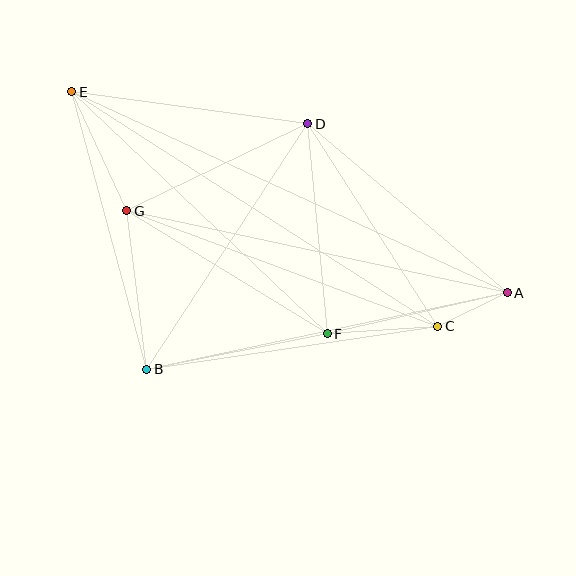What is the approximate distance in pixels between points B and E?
The distance between B and E is approximately 287 pixels.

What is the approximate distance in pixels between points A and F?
The distance between A and F is approximately 184 pixels.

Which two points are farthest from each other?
Points A and E are farthest from each other.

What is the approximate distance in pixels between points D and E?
The distance between D and E is approximately 238 pixels.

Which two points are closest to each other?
Points A and C are closest to each other.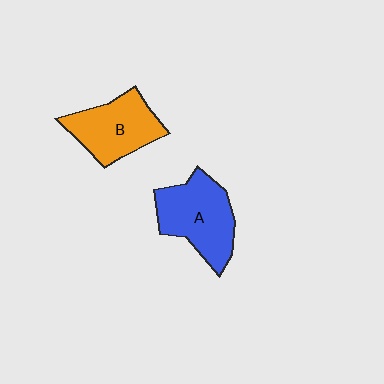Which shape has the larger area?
Shape A (blue).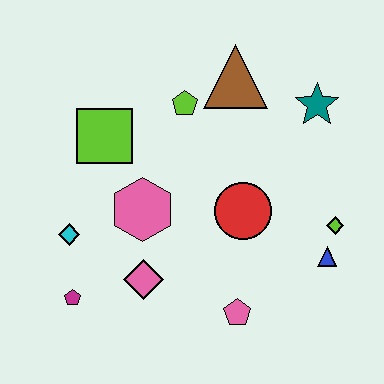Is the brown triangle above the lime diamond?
Yes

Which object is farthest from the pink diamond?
The teal star is farthest from the pink diamond.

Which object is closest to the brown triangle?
The lime pentagon is closest to the brown triangle.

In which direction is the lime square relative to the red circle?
The lime square is to the left of the red circle.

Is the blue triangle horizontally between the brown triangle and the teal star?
No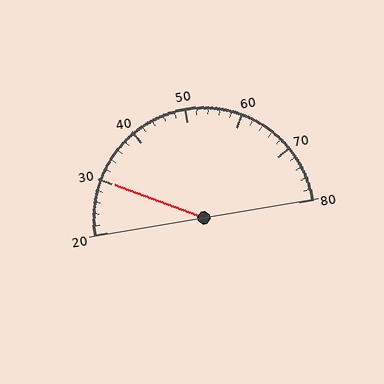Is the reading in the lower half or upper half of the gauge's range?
The reading is in the lower half of the range (20 to 80).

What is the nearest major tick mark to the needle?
The nearest major tick mark is 30.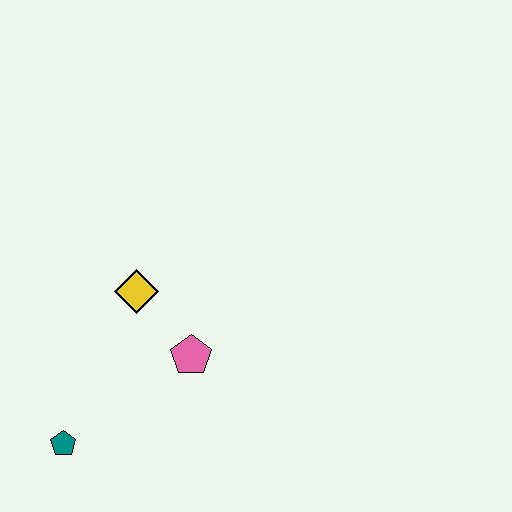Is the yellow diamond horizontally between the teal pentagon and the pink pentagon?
Yes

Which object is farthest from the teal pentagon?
The yellow diamond is farthest from the teal pentagon.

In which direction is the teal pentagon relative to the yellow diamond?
The teal pentagon is below the yellow diamond.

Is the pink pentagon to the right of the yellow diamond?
Yes